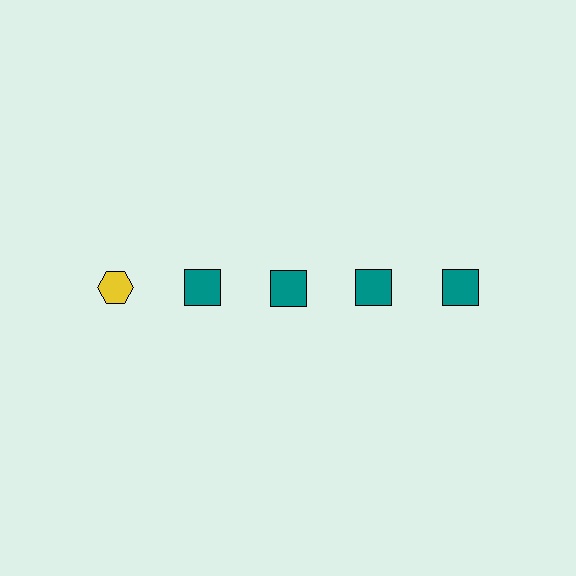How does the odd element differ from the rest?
It differs in both color (yellow instead of teal) and shape (hexagon instead of square).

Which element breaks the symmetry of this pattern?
The yellow hexagon in the top row, leftmost column breaks the symmetry. All other shapes are teal squares.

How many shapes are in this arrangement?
There are 5 shapes arranged in a grid pattern.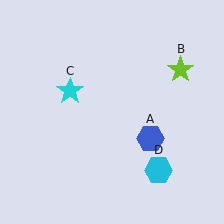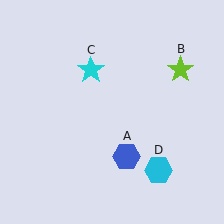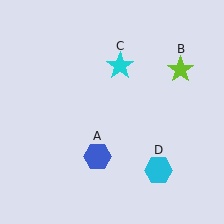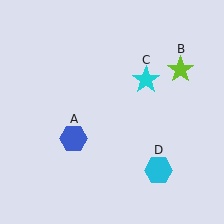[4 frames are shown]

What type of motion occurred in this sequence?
The blue hexagon (object A), cyan star (object C) rotated clockwise around the center of the scene.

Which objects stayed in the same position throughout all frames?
Lime star (object B) and cyan hexagon (object D) remained stationary.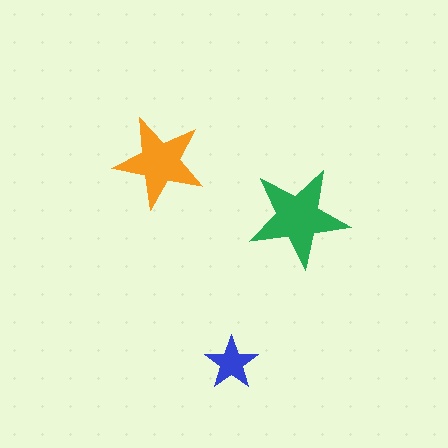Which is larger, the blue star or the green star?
The green one.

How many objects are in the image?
There are 3 objects in the image.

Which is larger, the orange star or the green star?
The green one.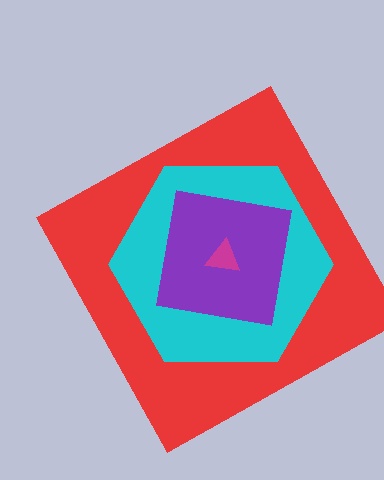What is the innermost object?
The magenta triangle.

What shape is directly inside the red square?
The cyan hexagon.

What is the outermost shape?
The red square.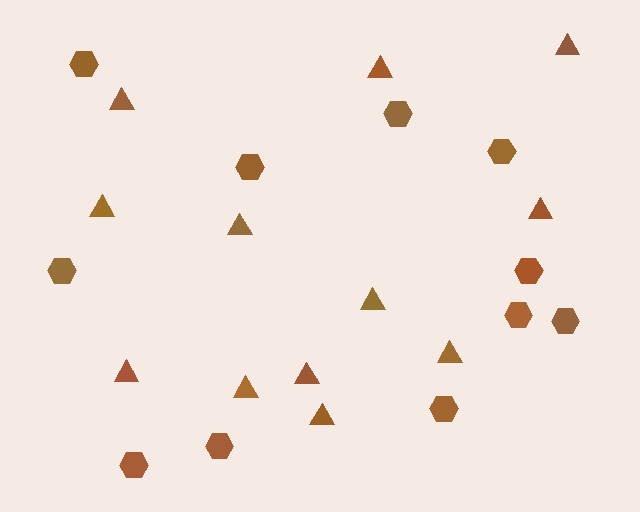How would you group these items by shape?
There are 2 groups: one group of triangles (12) and one group of hexagons (11).